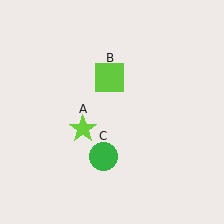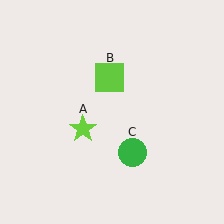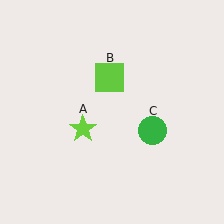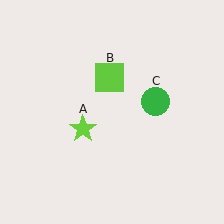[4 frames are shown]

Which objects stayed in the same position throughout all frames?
Lime star (object A) and lime square (object B) remained stationary.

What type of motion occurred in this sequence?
The green circle (object C) rotated counterclockwise around the center of the scene.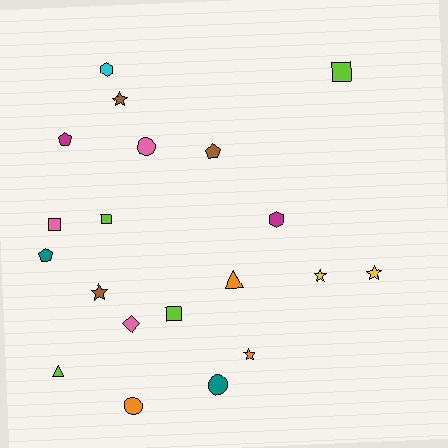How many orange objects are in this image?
There are 3 orange objects.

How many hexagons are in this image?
There are 2 hexagons.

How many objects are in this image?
There are 20 objects.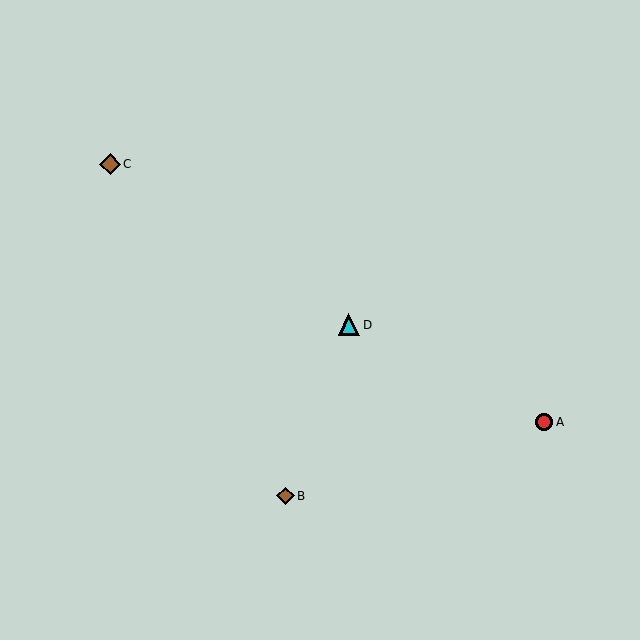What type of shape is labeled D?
Shape D is a cyan triangle.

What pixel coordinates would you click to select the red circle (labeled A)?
Click at (544, 422) to select the red circle A.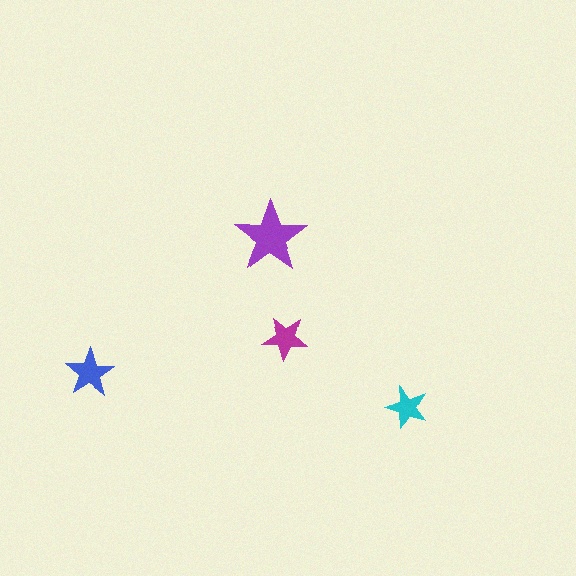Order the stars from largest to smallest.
the purple one, the blue one, the magenta one, the cyan one.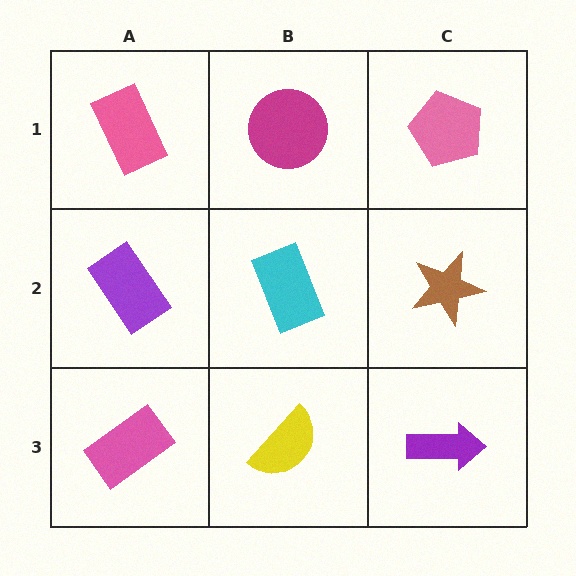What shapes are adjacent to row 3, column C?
A brown star (row 2, column C), a yellow semicircle (row 3, column B).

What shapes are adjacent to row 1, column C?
A brown star (row 2, column C), a magenta circle (row 1, column B).